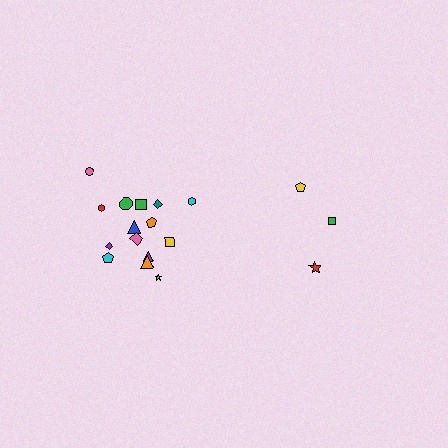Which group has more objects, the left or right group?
The left group.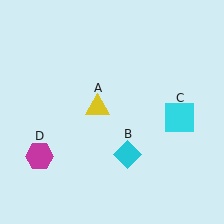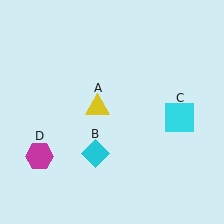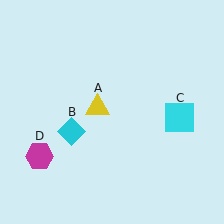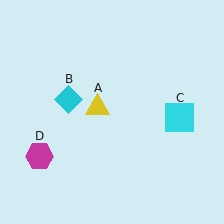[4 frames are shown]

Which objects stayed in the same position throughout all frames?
Yellow triangle (object A) and cyan square (object C) and magenta hexagon (object D) remained stationary.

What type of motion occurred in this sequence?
The cyan diamond (object B) rotated clockwise around the center of the scene.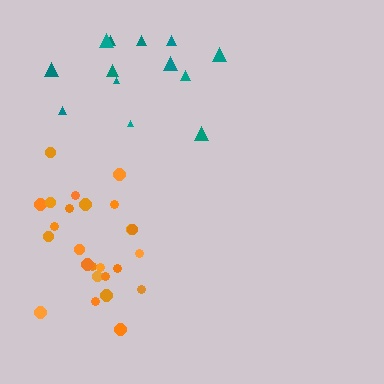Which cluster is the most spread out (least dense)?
Teal.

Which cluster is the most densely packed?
Orange.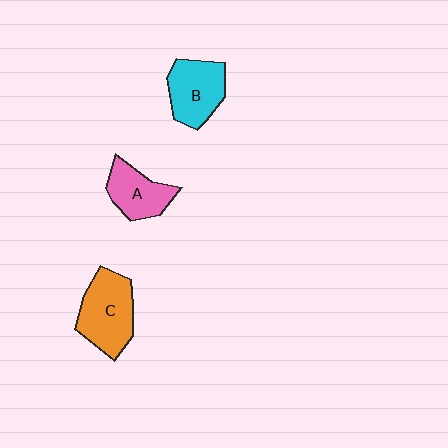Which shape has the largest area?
Shape C (orange).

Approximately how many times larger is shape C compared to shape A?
Approximately 1.4 times.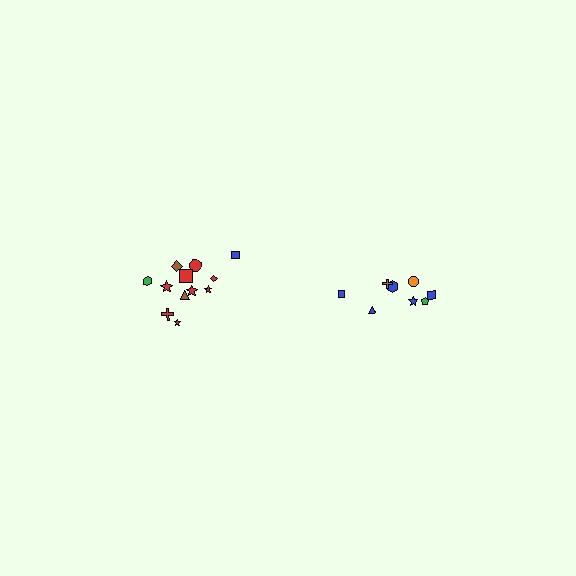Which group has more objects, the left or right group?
The left group.